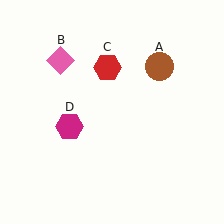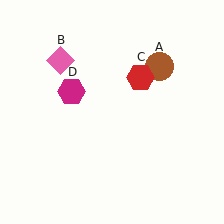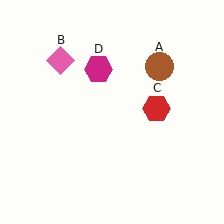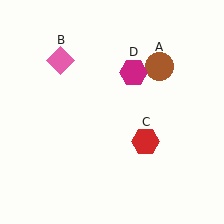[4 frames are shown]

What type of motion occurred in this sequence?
The red hexagon (object C), magenta hexagon (object D) rotated clockwise around the center of the scene.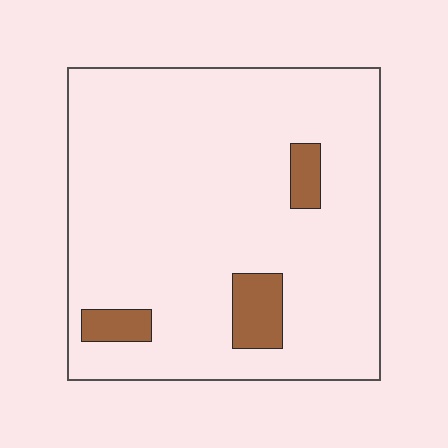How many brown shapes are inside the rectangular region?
3.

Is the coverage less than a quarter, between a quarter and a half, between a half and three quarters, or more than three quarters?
Less than a quarter.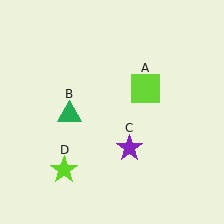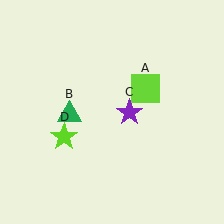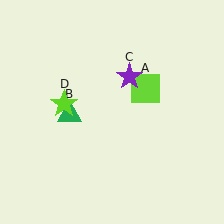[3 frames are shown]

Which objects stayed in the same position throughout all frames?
Lime square (object A) and green triangle (object B) remained stationary.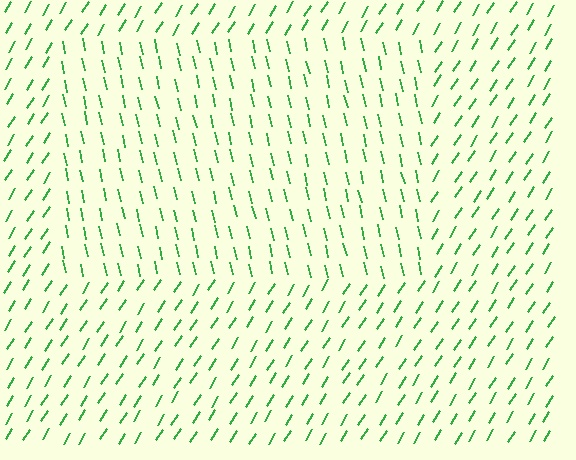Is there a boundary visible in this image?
Yes, there is a texture boundary formed by a change in line orientation.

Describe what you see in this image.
The image is filled with small green line segments. A rectangle region in the image has lines oriented differently from the surrounding lines, creating a visible texture boundary.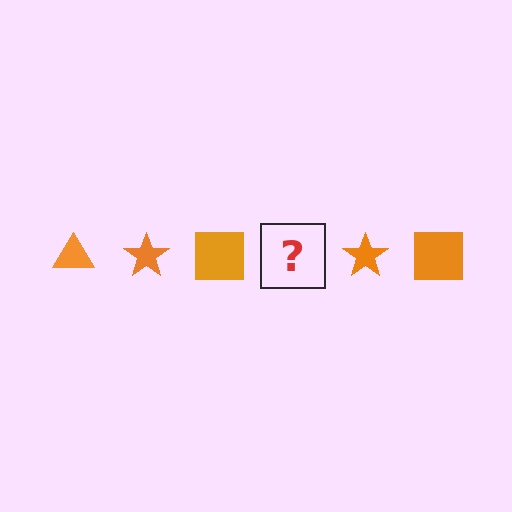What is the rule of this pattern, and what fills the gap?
The rule is that the pattern cycles through triangle, star, square shapes in orange. The gap should be filled with an orange triangle.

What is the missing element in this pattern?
The missing element is an orange triangle.